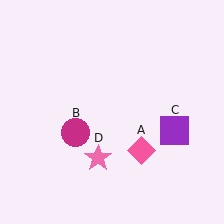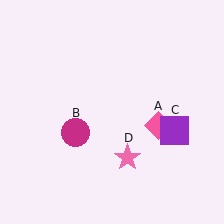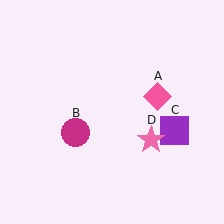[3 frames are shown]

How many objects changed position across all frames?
2 objects changed position: pink diamond (object A), pink star (object D).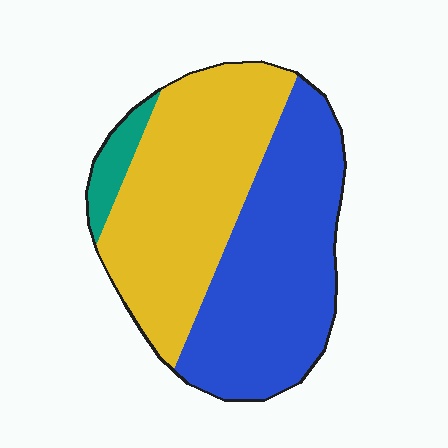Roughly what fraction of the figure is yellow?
Yellow takes up between a third and a half of the figure.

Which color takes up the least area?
Teal, at roughly 5%.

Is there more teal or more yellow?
Yellow.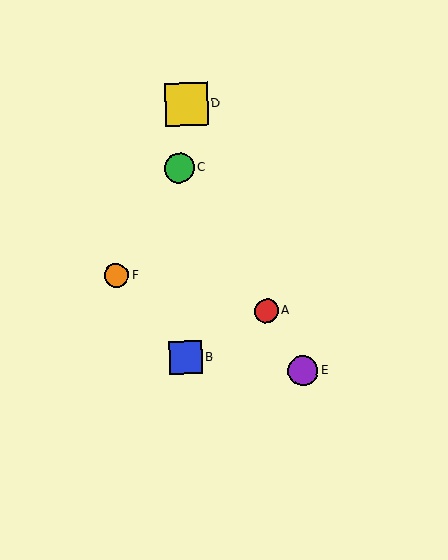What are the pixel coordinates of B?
Object B is at (186, 357).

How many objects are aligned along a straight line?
3 objects (A, C, E) are aligned along a straight line.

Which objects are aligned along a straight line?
Objects A, C, E are aligned along a straight line.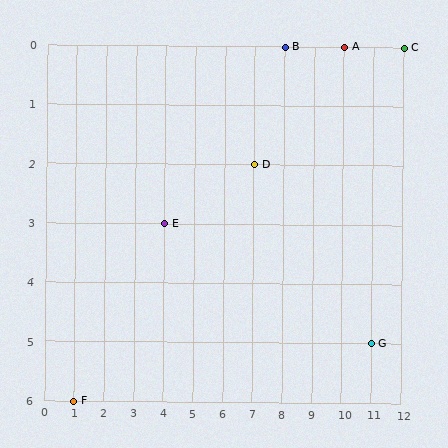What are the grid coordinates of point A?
Point A is at grid coordinates (10, 0).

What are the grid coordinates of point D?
Point D is at grid coordinates (7, 2).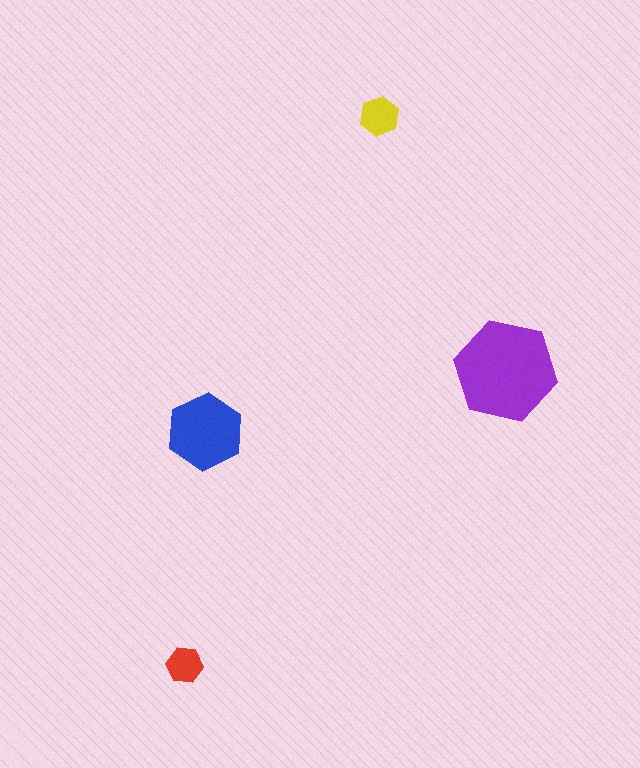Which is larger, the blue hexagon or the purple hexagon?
The purple one.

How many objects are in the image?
There are 4 objects in the image.